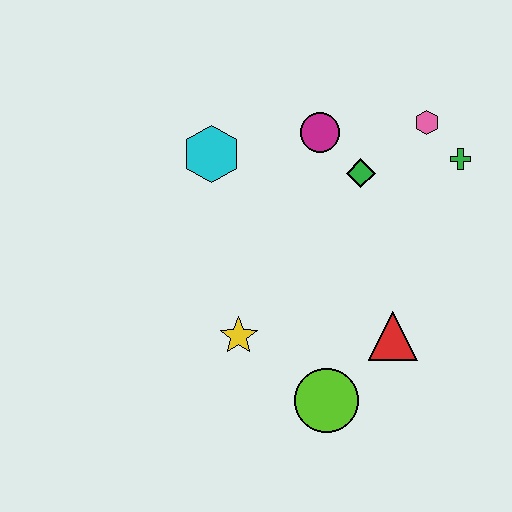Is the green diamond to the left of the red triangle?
Yes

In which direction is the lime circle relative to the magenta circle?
The lime circle is below the magenta circle.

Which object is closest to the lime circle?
The red triangle is closest to the lime circle.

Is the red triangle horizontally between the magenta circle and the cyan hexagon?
No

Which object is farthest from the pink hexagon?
The lime circle is farthest from the pink hexagon.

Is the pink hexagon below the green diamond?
No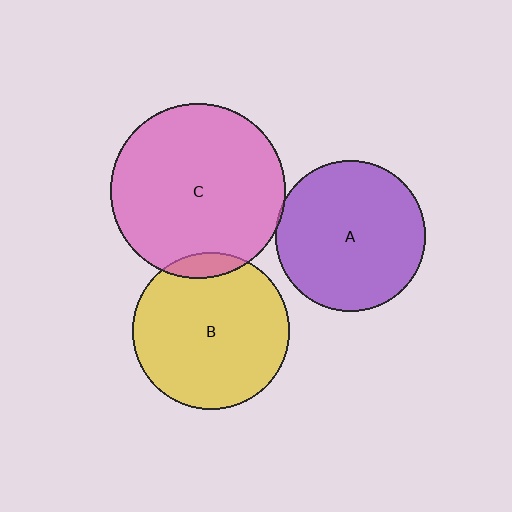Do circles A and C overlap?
Yes.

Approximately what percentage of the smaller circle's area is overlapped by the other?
Approximately 5%.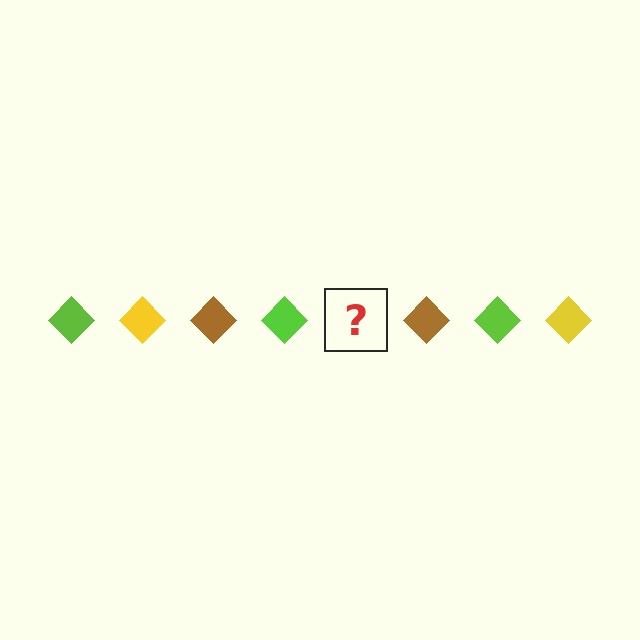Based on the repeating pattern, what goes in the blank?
The blank should be a yellow diamond.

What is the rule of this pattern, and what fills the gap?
The rule is that the pattern cycles through lime, yellow, brown diamonds. The gap should be filled with a yellow diamond.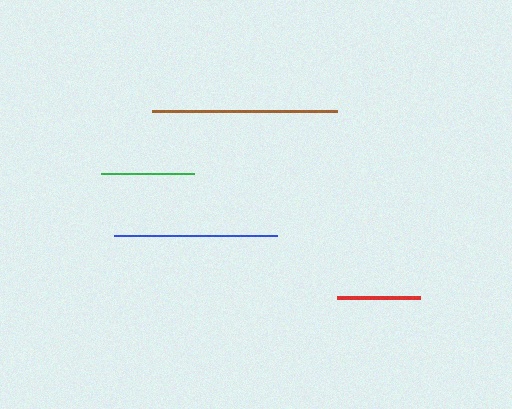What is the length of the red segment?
The red segment is approximately 84 pixels long.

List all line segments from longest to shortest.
From longest to shortest: brown, blue, green, red.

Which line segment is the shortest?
The red line is the shortest at approximately 84 pixels.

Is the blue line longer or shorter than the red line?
The blue line is longer than the red line.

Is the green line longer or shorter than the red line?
The green line is longer than the red line.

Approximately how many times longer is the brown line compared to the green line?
The brown line is approximately 2.0 times the length of the green line.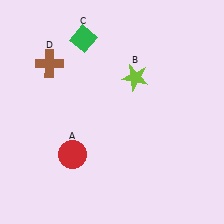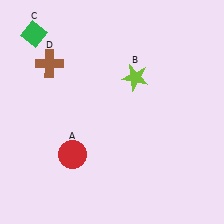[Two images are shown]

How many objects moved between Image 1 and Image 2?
1 object moved between the two images.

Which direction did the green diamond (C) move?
The green diamond (C) moved left.